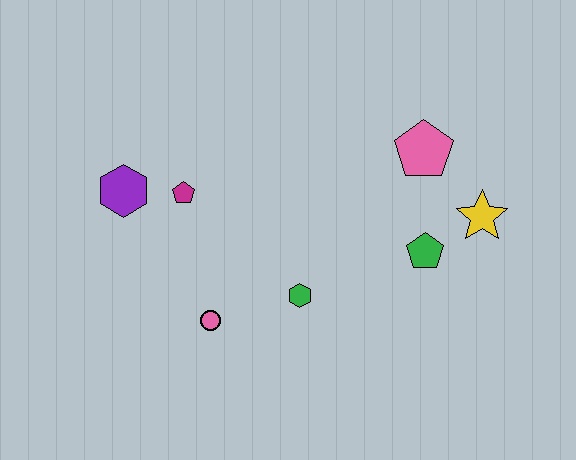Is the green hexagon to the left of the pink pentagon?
Yes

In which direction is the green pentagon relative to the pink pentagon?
The green pentagon is below the pink pentagon.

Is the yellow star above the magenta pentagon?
No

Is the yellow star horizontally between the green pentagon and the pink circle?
No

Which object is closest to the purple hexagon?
The magenta pentagon is closest to the purple hexagon.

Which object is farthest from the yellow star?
The purple hexagon is farthest from the yellow star.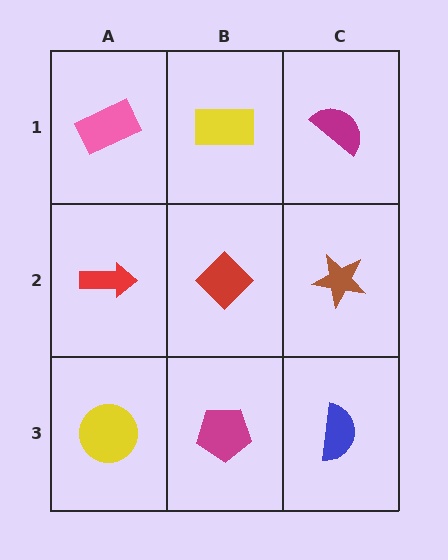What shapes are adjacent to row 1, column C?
A brown star (row 2, column C), a yellow rectangle (row 1, column B).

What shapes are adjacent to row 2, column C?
A magenta semicircle (row 1, column C), a blue semicircle (row 3, column C), a red diamond (row 2, column B).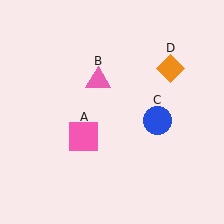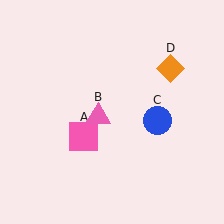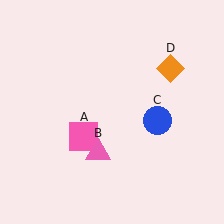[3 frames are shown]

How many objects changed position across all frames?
1 object changed position: pink triangle (object B).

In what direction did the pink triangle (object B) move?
The pink triangle (object B) moved down.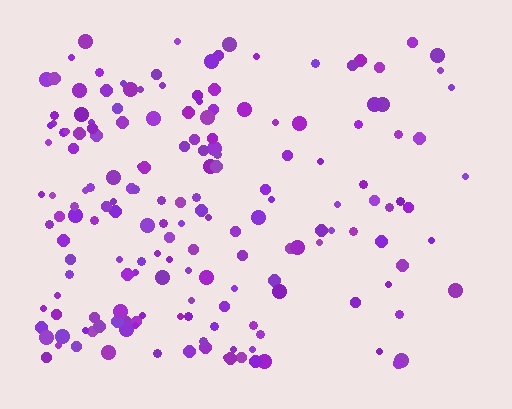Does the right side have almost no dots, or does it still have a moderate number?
Still a moderate number, just noticeably fewer than the left.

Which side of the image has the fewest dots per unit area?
The right.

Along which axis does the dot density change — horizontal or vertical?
Horizontal.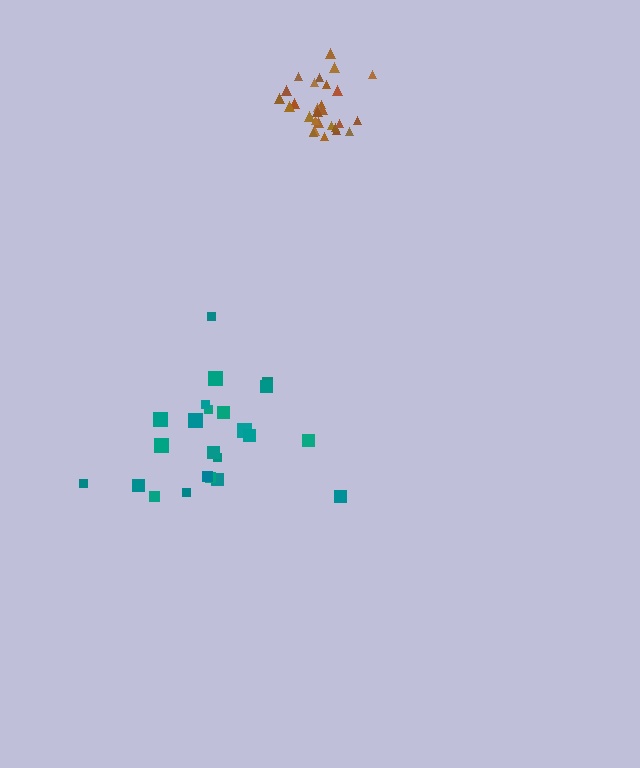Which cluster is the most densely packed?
Brown.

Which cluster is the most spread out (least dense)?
Teal.